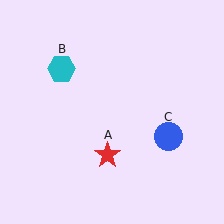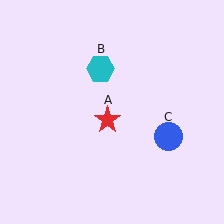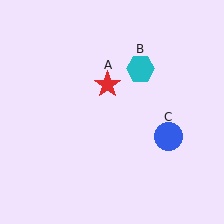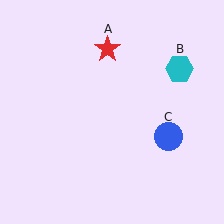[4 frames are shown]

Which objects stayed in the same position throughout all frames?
Blue circle (object C) remained stationary.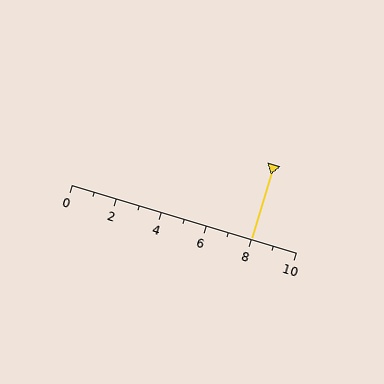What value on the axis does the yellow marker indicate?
The marker indicates approximately 8.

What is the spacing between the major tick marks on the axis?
The major ticks are spaced 2 apart.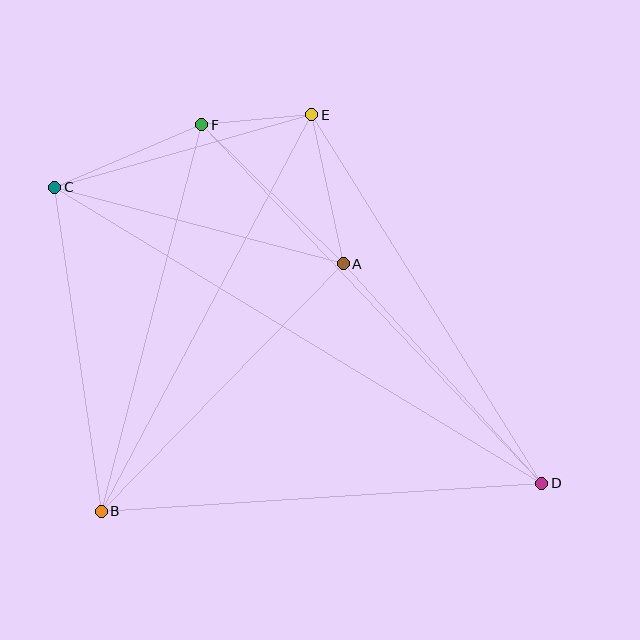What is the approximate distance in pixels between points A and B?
The distance between A and B is approximately 346 pixels.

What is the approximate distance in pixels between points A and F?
The distance between A and F is approximately 198 pixels.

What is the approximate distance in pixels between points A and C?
The distance between A and C is approximately 299 pixels.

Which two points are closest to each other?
Points E and F are closest to each other.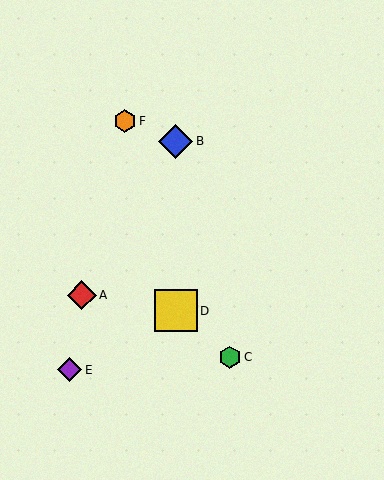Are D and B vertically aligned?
Yes, both are at x≈176.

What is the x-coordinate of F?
Object F is at x≈125.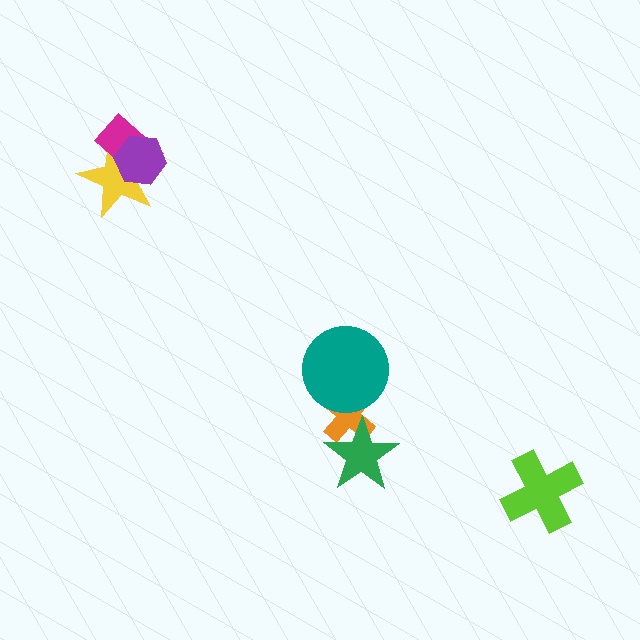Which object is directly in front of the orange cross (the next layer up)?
The green star is directly in front of the orange cross.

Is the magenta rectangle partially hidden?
Yes, it is partially covered by another shape.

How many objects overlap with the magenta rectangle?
2 objects overlap with the magenta rectangle.